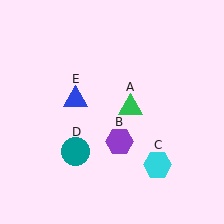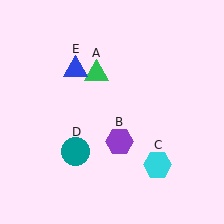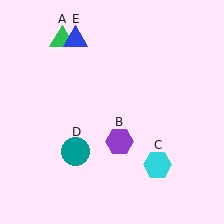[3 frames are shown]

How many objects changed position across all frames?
2 objects changed position: green triangle (object A), blue triangle (object E).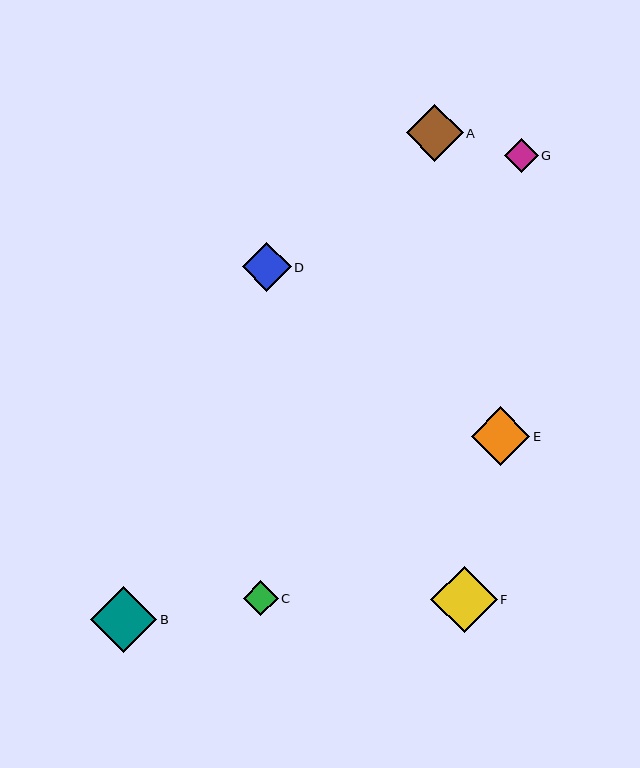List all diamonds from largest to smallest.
From largest to smallest: B, F, E, A, D, C, G.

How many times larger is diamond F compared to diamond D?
Diamond F is approximately 1.4 times the size of diamond D.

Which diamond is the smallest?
Diamond G is the smallest with a size of approximately 34 pixels.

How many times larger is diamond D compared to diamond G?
Diamond D is approximately 1.4 times the size of diamond G.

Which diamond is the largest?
Diamond B is the largest with a size of approximately 66 pixels.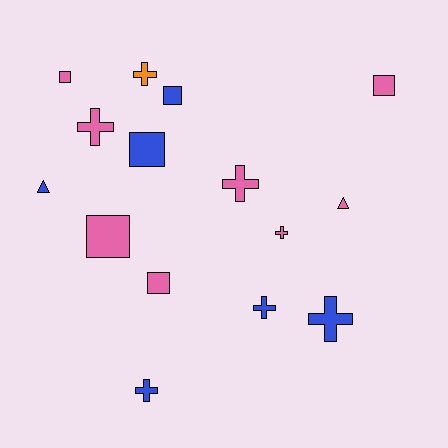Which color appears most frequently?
Pink, with 8 objects.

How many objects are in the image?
There are 15 objects.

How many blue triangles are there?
There is 1 blue triangle.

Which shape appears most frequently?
Cross, with 7 objects.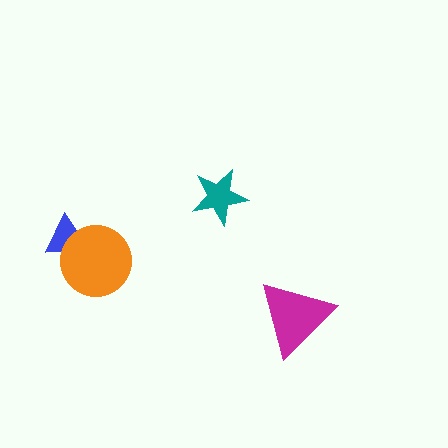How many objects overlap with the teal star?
0 objects overlap with the teal star.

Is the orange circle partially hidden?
No, no other shape covers it.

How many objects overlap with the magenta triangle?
0 objects overlap with the magenta triangle.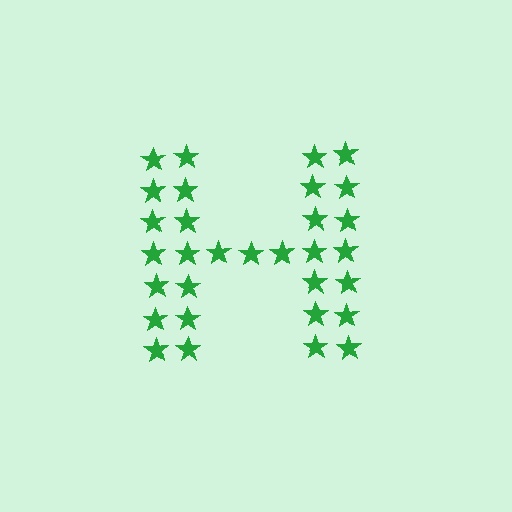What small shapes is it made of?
It is made of small stars.